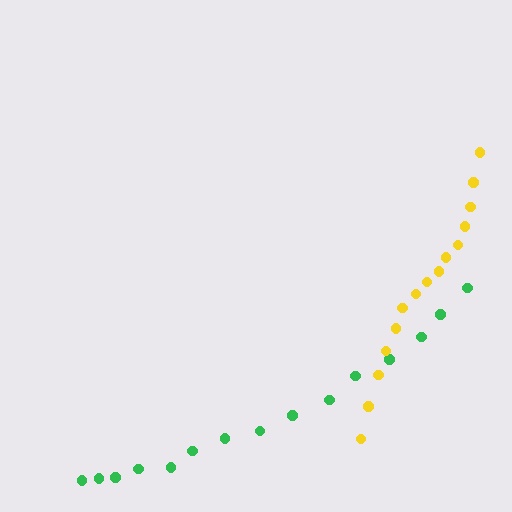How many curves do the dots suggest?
There are 2 distinct paths.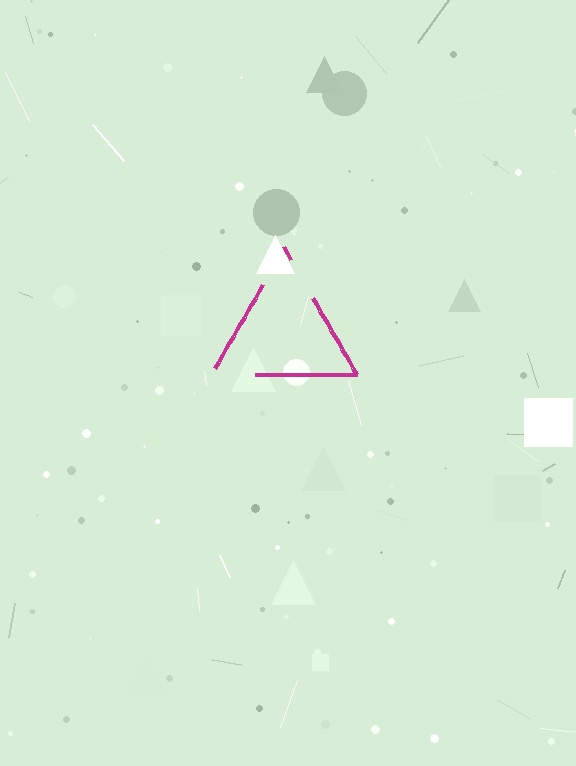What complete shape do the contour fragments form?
The contour fragments form a triangle.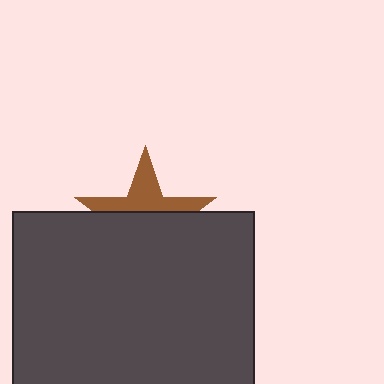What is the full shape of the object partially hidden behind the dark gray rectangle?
The partially hidden object is a brown star.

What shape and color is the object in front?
The object in front is a dark gray rectangle.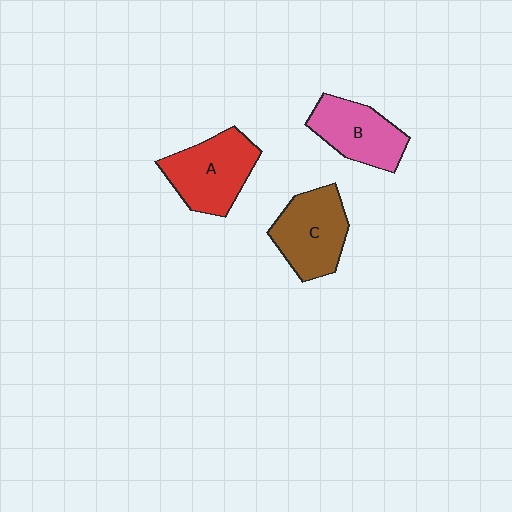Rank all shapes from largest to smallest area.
From largest to smallest: A (red), C (brown), B (pink).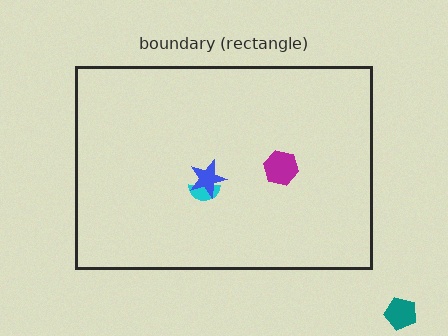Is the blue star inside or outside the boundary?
Inside.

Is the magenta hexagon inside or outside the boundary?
Inside.